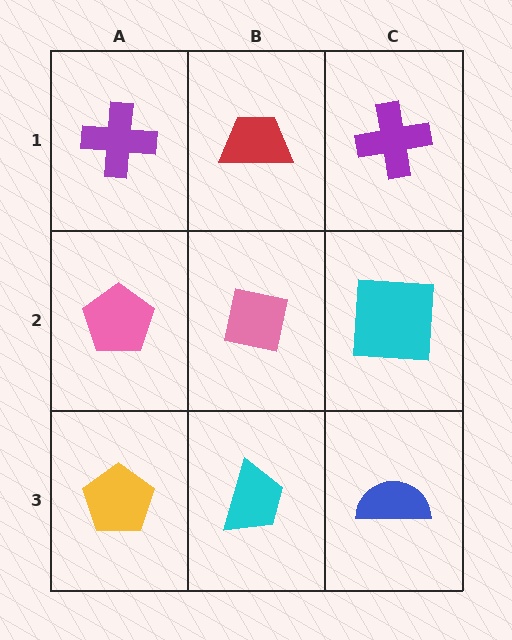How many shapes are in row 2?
3 shapes.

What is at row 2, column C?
A cyan square.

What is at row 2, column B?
A pink square.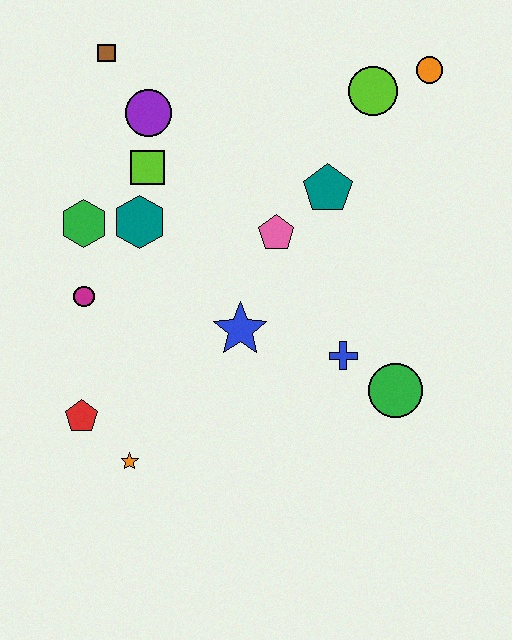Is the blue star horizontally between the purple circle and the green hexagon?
No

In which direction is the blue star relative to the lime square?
The blue star is below the lime square.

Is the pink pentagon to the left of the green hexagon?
No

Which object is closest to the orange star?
The red pentagon is closest to the orange star.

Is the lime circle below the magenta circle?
No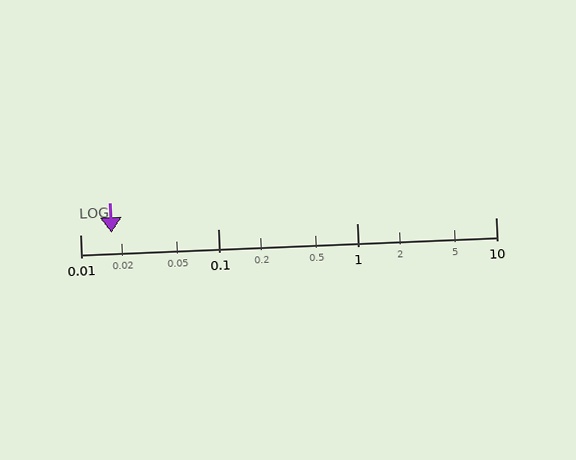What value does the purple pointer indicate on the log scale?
The pointer indicates approximately 0.017.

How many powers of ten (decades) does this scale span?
The scale spans 3 decades, from 0.01 to 10.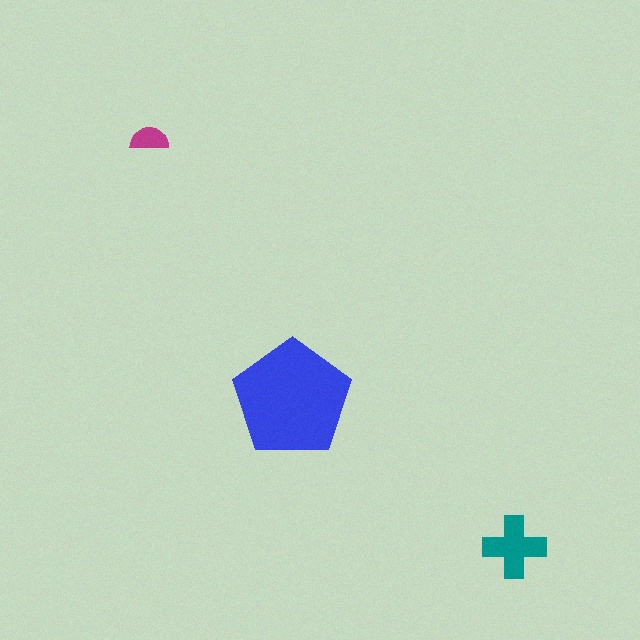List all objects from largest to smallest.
The blue pentagon, the teal cross, the magenta semicircle.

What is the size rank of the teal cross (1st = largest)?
2nd.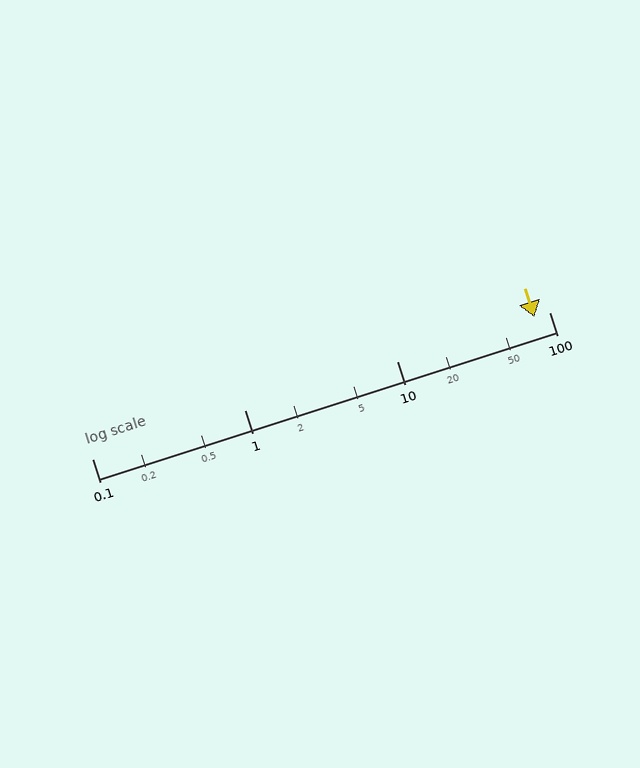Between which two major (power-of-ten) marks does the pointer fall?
The pointer is between 10 and 100.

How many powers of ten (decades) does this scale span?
The scale spans 3 decades, from 0.1 to 100.